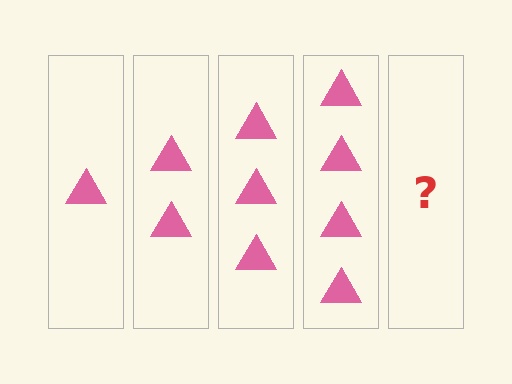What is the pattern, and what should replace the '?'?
The pattern is that each step adds one more triangle. The '?' should be 5 triangles.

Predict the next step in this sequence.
The next step is 5 triangles.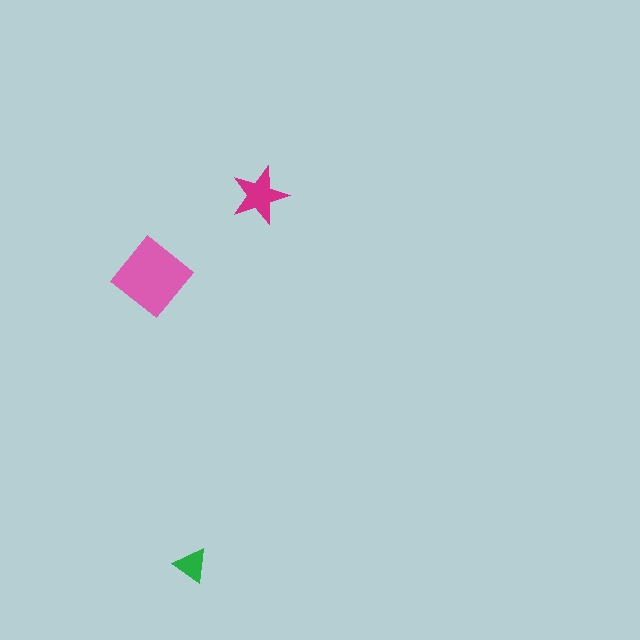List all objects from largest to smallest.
The pink diamond, the magenta star, the green triangle.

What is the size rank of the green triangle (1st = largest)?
3rd.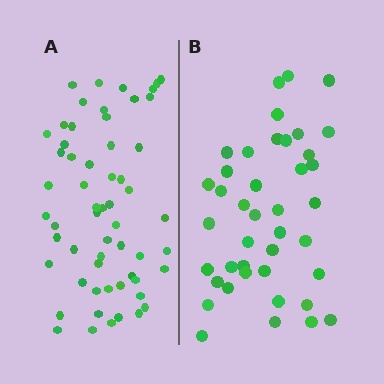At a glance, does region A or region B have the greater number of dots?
Region A (the left region) has more dots.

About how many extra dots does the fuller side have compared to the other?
Region A has approximately 15 more dots than region B.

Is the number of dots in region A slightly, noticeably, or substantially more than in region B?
Region A has noticeably more, but not dramatically so. The ratio is roughly 1.4 to 1.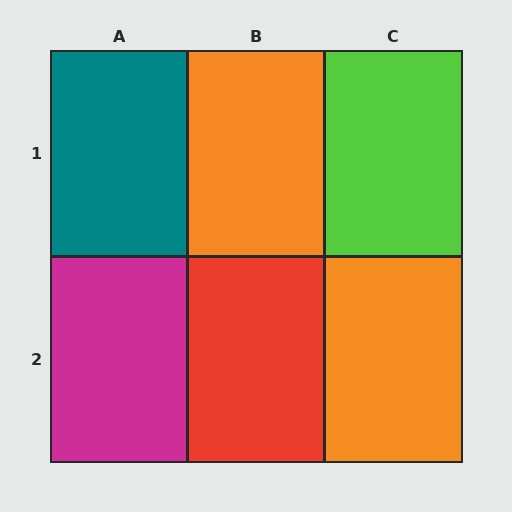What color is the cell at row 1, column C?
Lime.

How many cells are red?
1 cell is red.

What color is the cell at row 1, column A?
Teal.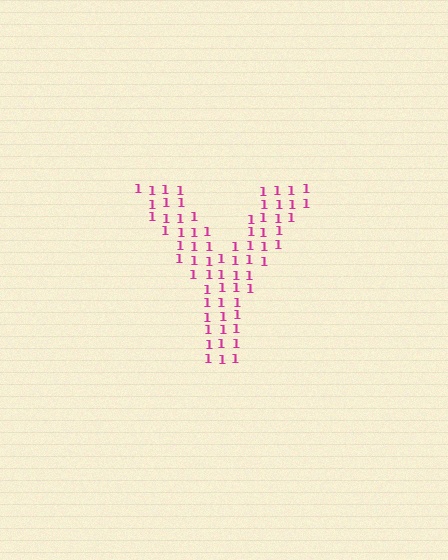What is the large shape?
The large shape is the letter Y.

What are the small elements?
The small elements are digit 1's.